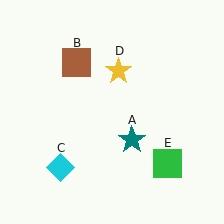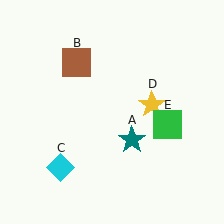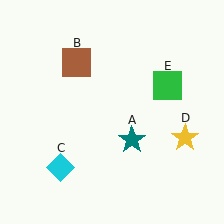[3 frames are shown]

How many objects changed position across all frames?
2 objects changed position: yellow star (object D), green square (object E).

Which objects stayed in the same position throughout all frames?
Teal star (object A) and brown square (object B) and cyan diamond (object C) remained stationary.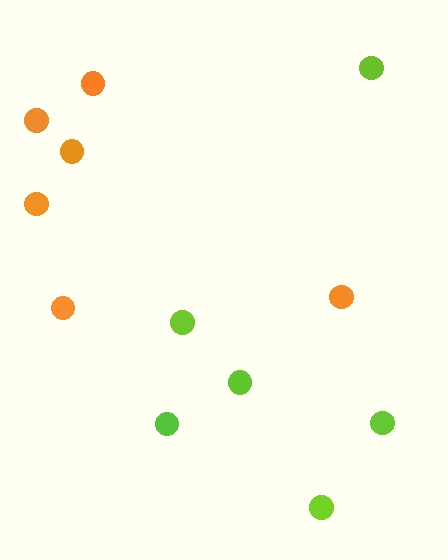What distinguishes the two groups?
There are 2 groups: one group of orange circles (6) and one group of lime circles (6).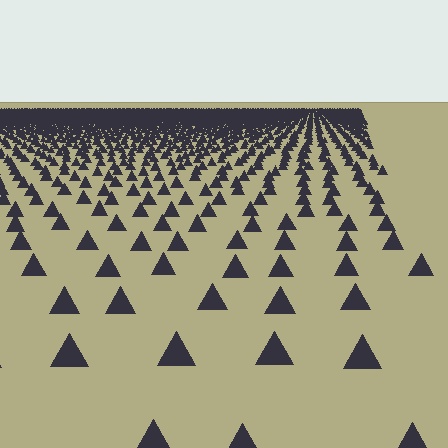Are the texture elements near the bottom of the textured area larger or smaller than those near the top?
Larger. Near the bottom, elements are closer to the viewer and appear at a bigger on-screen size.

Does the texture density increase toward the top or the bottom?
Density increases toward the top.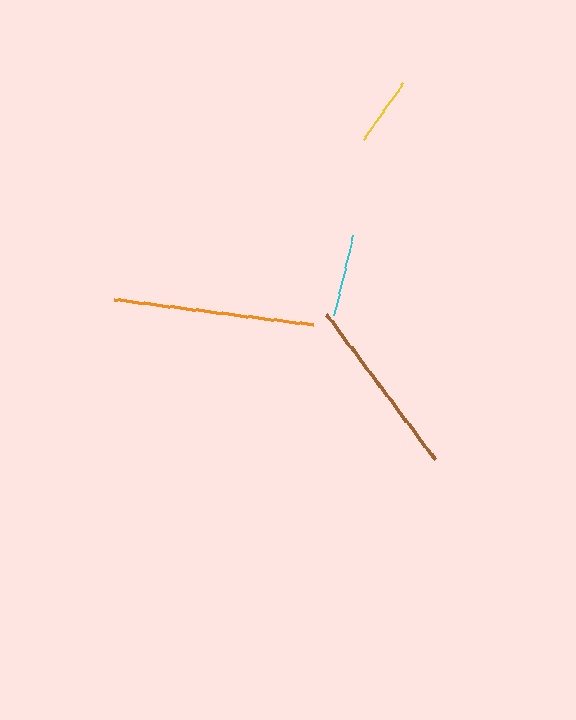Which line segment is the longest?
The orange line is the longest at approximately 201 pixels.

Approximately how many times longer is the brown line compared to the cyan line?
The brown line is approximately 2.2 times the length of the cyan line.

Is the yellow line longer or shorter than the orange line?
The orange line is longer than the yellow line.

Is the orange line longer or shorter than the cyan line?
The orange line is longer than the cyan line.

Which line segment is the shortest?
The yellow line is the shortest at approximately 69 pixels.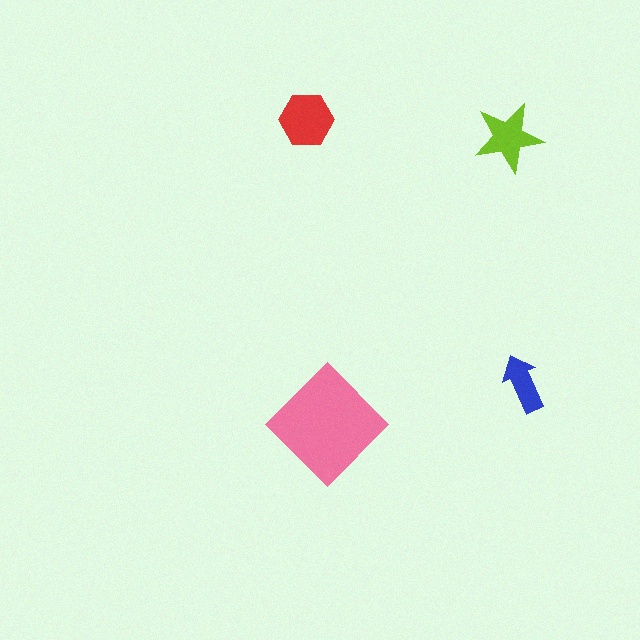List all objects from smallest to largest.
The blue arrow, the lime star, the red hexagon, the pink diamond.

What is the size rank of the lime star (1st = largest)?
3rd.